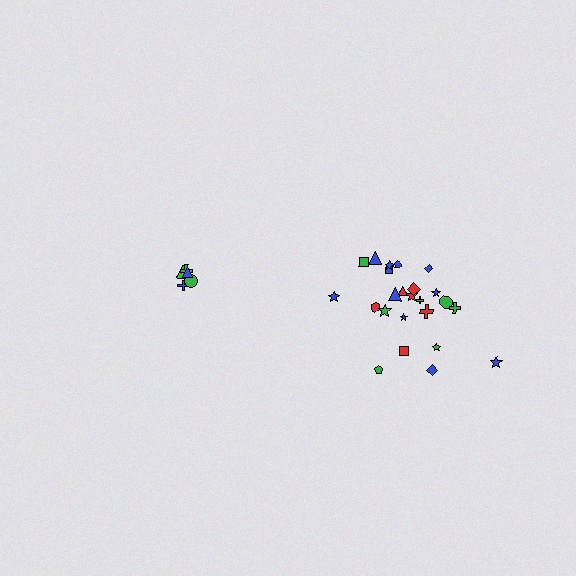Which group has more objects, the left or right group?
The right group.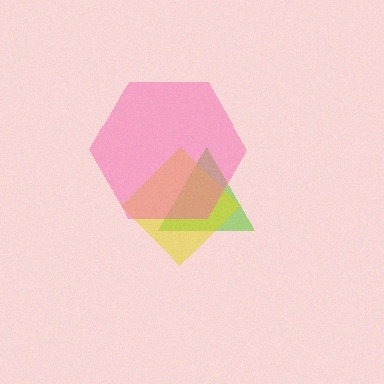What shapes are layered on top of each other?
The layered shapes are: a lime triangle, a yellow diamond, a pink hexagon.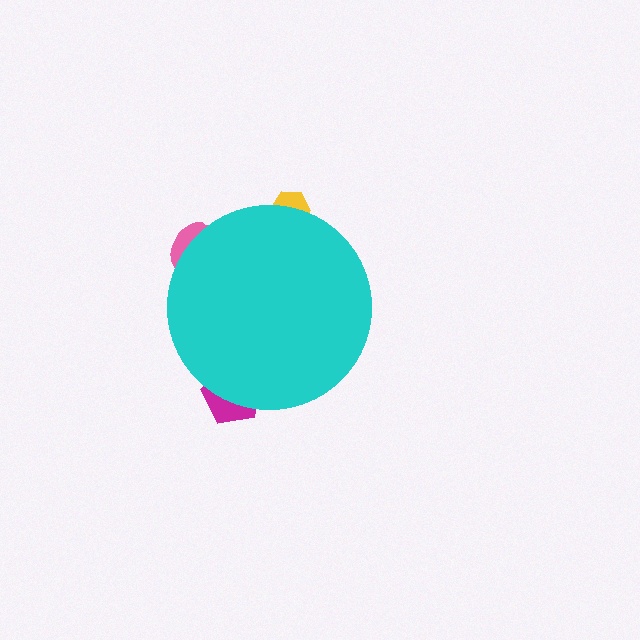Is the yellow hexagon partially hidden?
Yes, the yellow hexagon is partially hidden behind the cyan circle.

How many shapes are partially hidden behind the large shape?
3 shapes are partially hidden.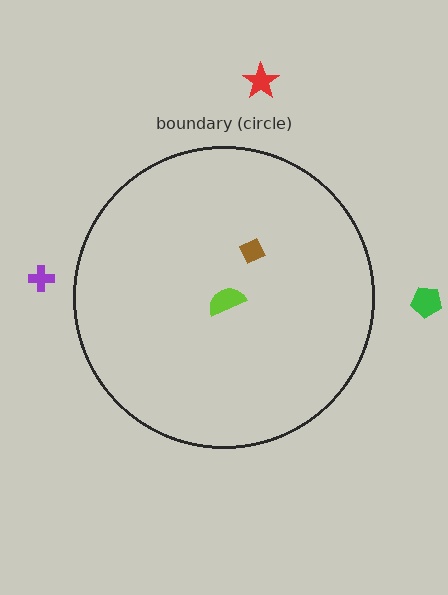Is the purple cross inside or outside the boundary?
Outside.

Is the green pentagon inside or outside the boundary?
Outside.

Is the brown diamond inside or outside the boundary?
Inside.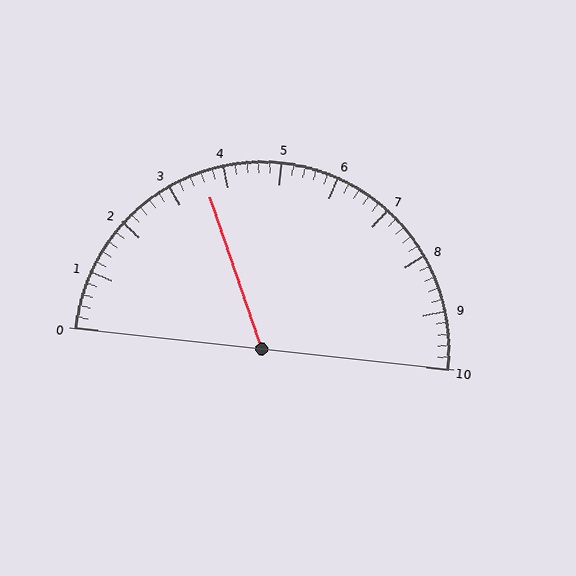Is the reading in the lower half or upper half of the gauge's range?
The reading is in the lower half of the range (0 to 10).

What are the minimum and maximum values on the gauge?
The gauge ranges from 0 to 10.